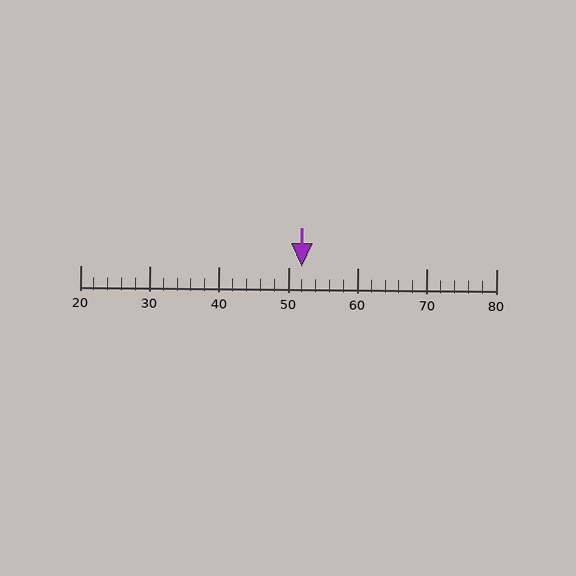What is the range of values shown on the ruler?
The ruler shows values from 20 to 80.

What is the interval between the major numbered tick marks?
The major tick marks are spaced 10 units apart.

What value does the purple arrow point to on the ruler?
The purple arrow points to approximately 52.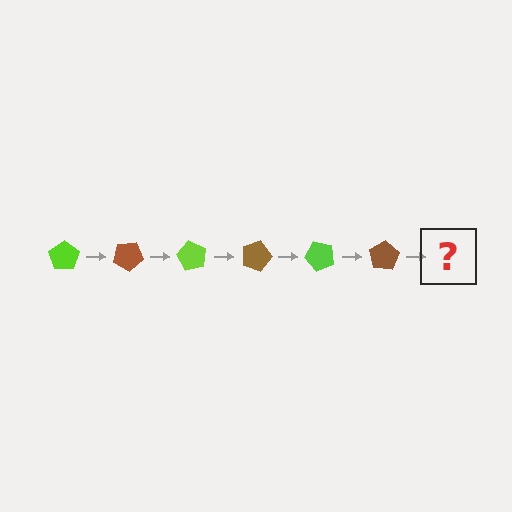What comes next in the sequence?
The next element should be a lime pentagon, rotated 180 degrees from the start.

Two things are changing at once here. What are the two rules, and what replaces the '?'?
The two rules are that it rotates 30 degrees each step and the color cycles through lime and brown. The '?' should be a lime pentagon, rotated 180 degrees from the start.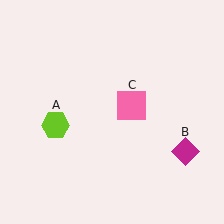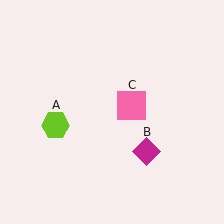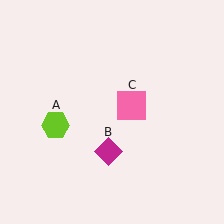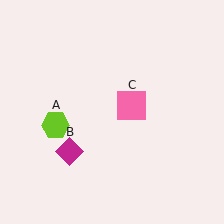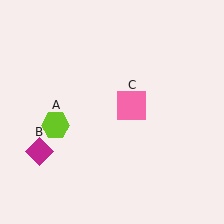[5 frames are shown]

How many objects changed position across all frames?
1 object changed position: magenta diamond (object B).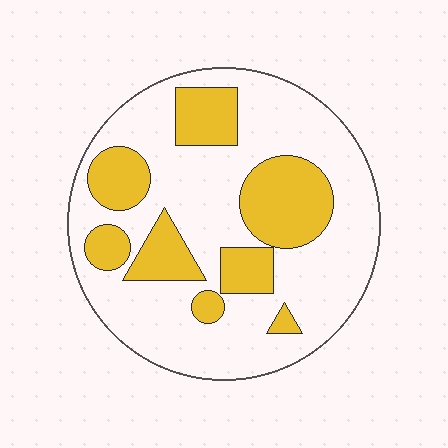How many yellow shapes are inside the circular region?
8.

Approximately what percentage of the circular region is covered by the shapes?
Approximately 30%.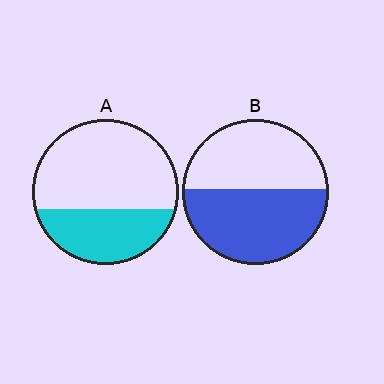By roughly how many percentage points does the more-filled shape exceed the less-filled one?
By roughly 15 percentage points (B over A).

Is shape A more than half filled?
No.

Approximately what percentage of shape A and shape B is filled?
A is approximately 35% and B is approximately 55%.